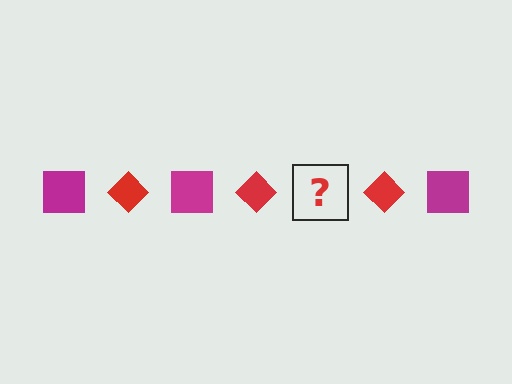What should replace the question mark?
The question mark should be replaced with a magenta square.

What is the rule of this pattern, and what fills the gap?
The rule is that the pattern alternates between magenta square and red diamond. The gap should be filled with a magenta square.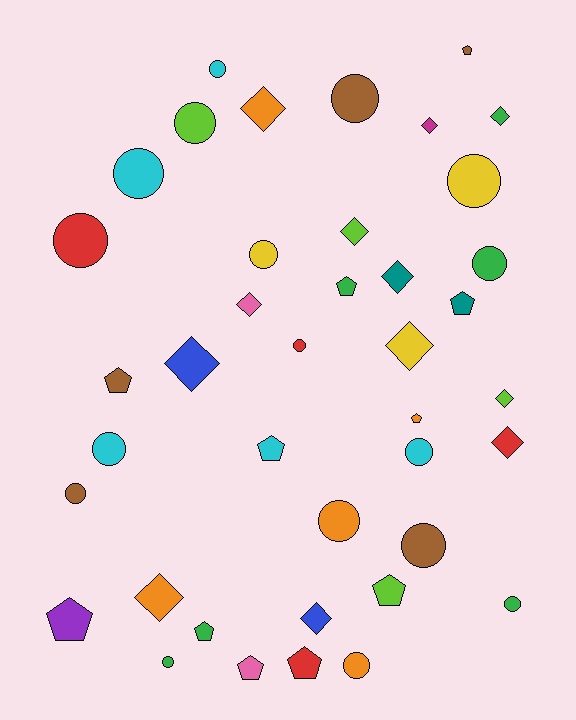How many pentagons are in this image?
There are 11 pentagons.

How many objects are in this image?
There are 40 objects.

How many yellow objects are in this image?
There are 3 yellow objects.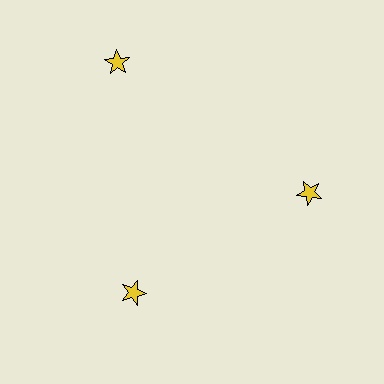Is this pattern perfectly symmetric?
No. The 3 yellow stars are arranged in a ring, but one element near the 11 o'clock position is pushed outward from the center, breaking the 3-fold rotational symmetry.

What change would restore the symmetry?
The symmetry would be restored by moving it inward, back onto the ring so that all 3 stars sit at equal angles and equal distance from the center.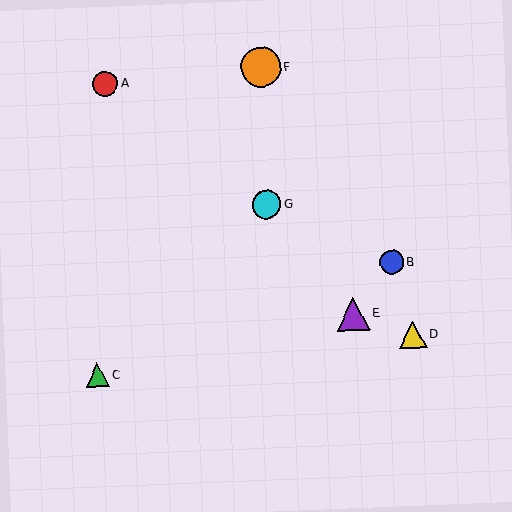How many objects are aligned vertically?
2 objects (F, G) are aligned vertically.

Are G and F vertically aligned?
Yes, both are at x≈267.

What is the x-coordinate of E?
Object E is at x≈353.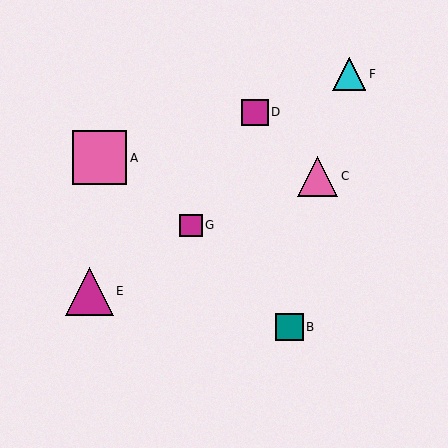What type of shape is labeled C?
Shape C is a pink triangle.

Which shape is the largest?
The pink square (labeled A) is the largest.